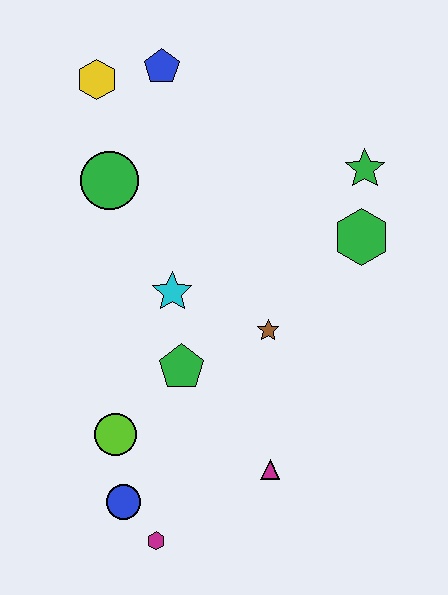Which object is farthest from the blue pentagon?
The magenta hexagon is farthest from the blue pentagon.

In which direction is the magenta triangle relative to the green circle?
The magenta triangle is below the green circle.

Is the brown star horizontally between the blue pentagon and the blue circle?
No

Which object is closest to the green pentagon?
The cyan star is closest to the green pentagon.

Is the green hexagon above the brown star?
Yes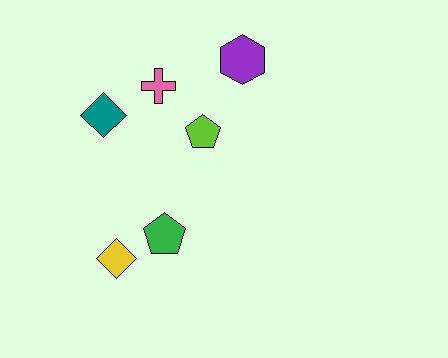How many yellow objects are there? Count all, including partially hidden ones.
There is 1 yellow object.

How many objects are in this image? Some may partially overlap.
There are 6 objects.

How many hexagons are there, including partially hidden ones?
There is 1 hexagon.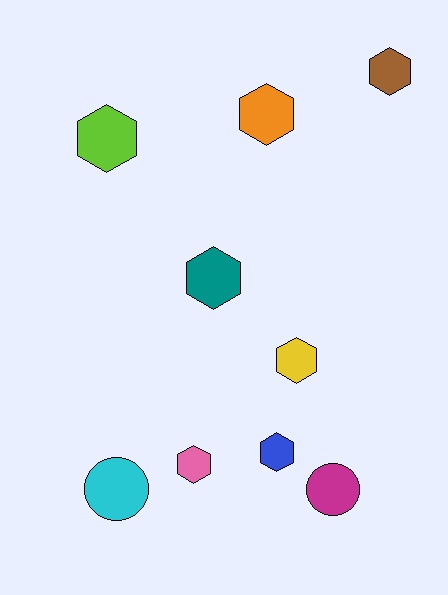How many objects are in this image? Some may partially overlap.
There are 9 objects.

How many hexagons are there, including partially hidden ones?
There are 7 hexagons.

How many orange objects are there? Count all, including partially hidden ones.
There is 1 orange object.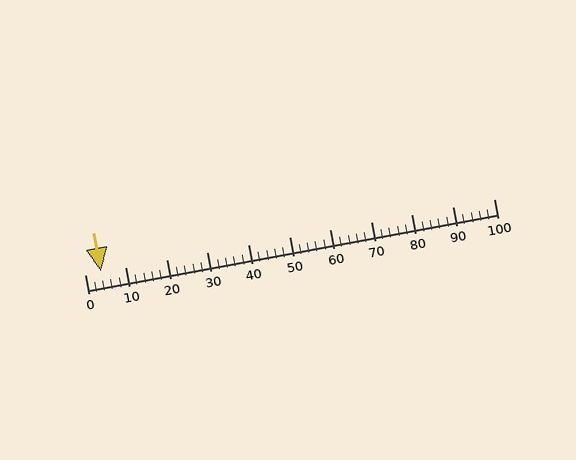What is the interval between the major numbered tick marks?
The major tick marks are spaced 10 units apart.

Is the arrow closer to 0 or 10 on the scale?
The arrow is closer to 0.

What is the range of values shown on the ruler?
The ruler shows values from 0 to 100.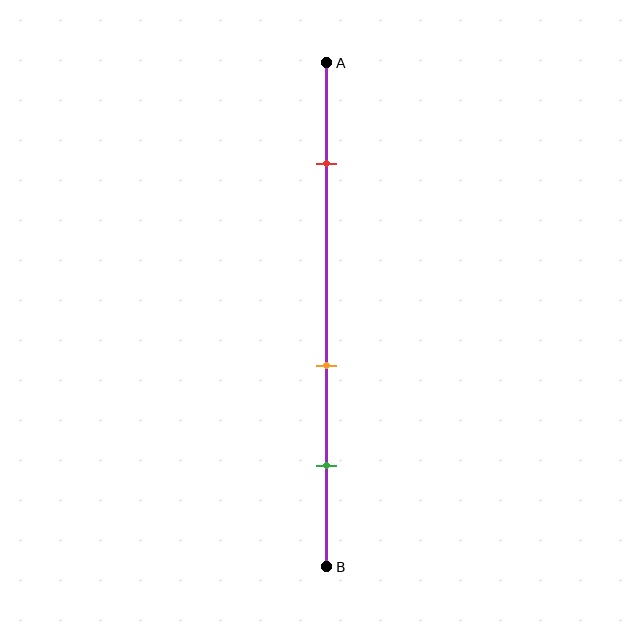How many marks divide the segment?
There are 3 marks dividing the segment.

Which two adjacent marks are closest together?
The orange and green marks are the closest adjacent pair.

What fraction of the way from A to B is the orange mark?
The orange mark is approximately 60% (0.6) of the way from A to B.